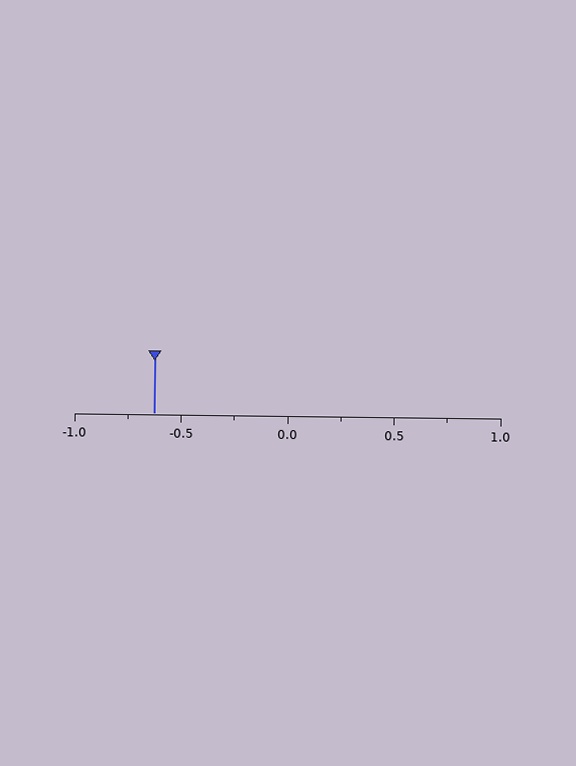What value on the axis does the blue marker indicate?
The marker indicates approximately -0.62.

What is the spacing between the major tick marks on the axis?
The major ticks are spaced 0.5 apart.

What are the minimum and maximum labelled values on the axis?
The axis runs from -1.0 to 1.0.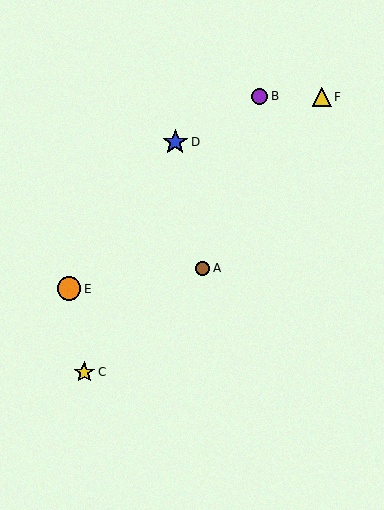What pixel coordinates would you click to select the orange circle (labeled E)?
Click at (69, 289) to select the orange circle E.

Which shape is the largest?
The blue star (labeled D) is the largest.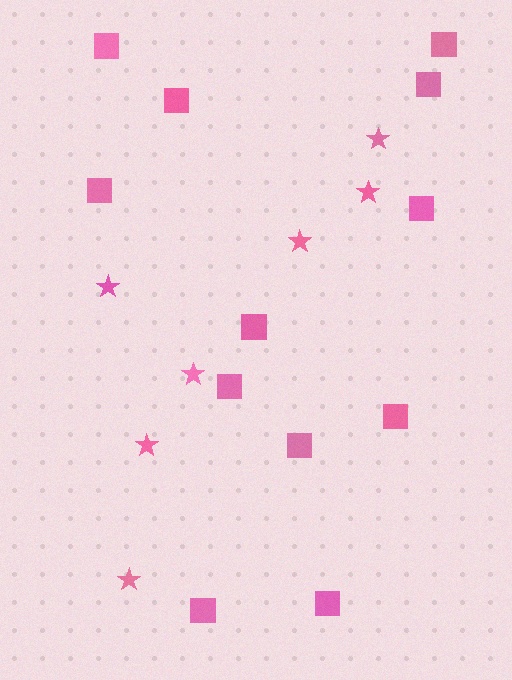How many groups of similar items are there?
There are 2 groups: one group of stars (7) and one group of squares (12).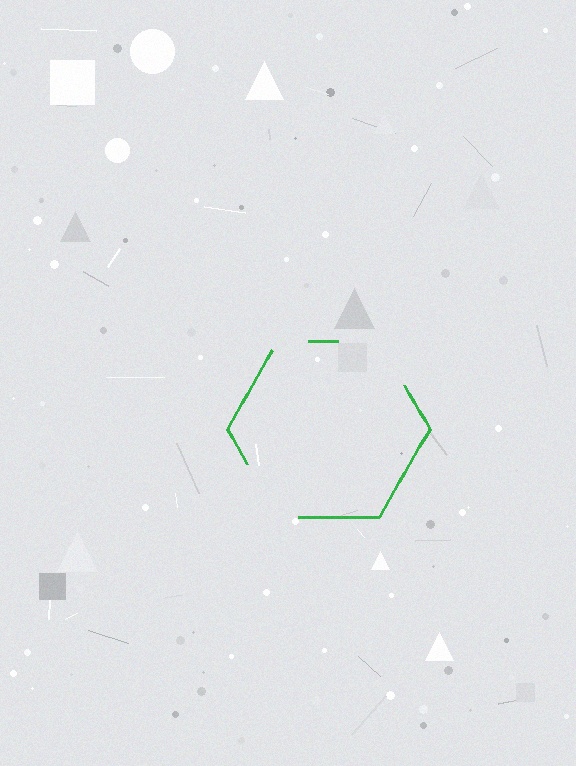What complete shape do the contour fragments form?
The contour fragments form a hexagon.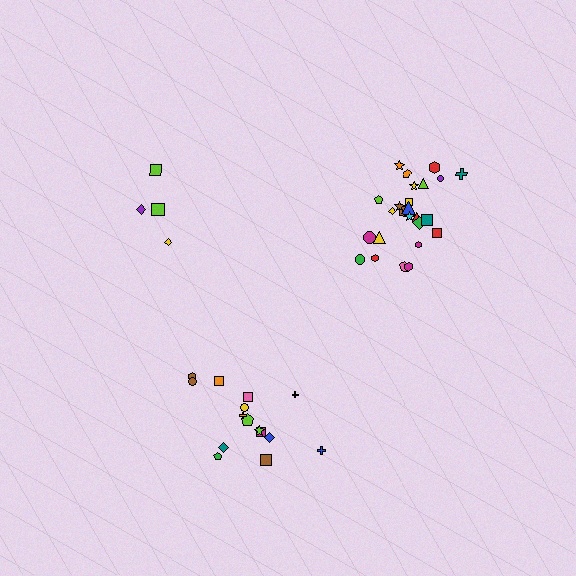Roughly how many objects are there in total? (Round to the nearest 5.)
Roughly 45 objects in total.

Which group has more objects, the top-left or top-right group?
The top-right group.